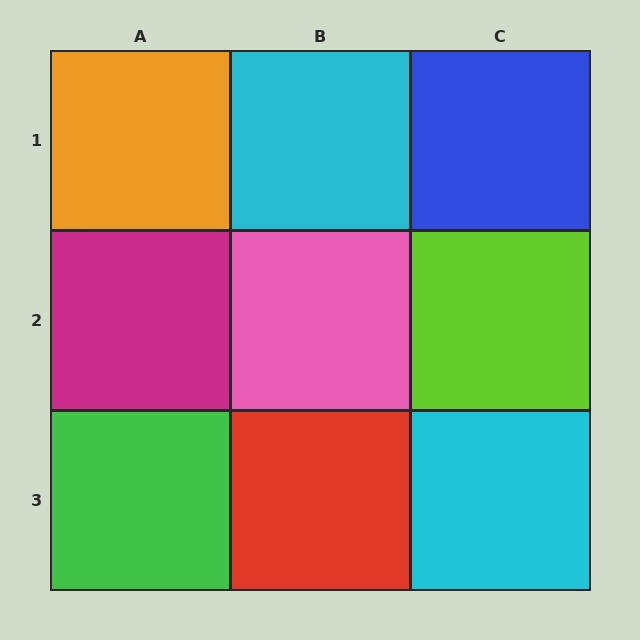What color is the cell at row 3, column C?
Cyan.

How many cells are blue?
1 cell is blue.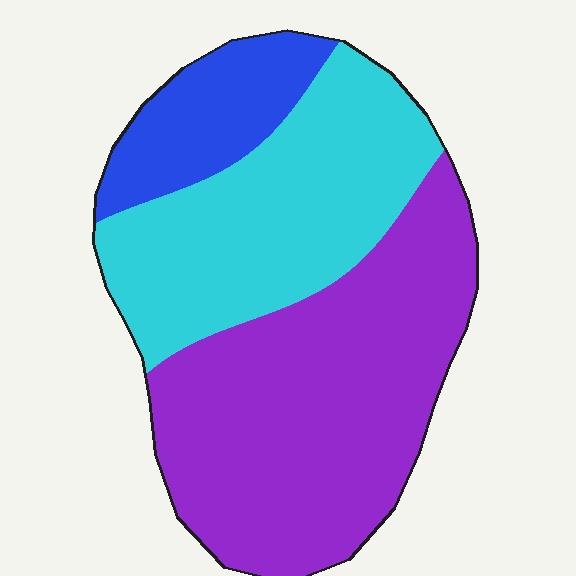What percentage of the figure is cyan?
Cyan takes up between a third and a half of the figure.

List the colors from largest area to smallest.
From largest to smallest: purple, cyan, blue.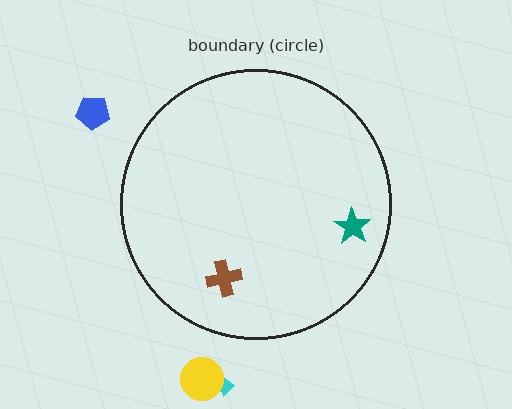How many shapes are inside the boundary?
2 inside, 3 outside.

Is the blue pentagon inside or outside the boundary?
Outside.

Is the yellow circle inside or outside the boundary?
Outside.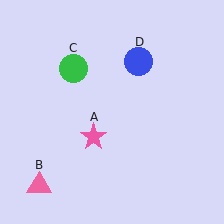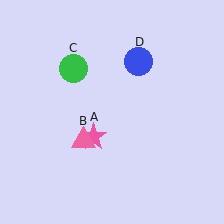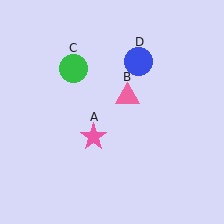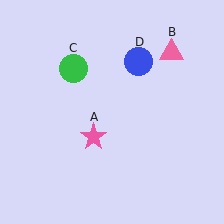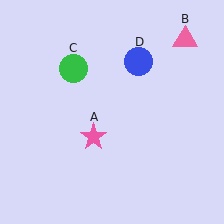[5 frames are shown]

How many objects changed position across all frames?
1 object changed position: pink triangle (object B).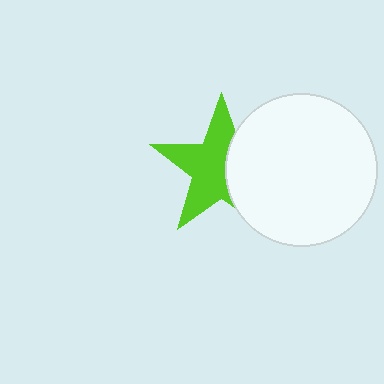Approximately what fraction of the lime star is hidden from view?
Roughly 39% of the lime star is hidden behind the white circle.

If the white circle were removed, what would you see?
You would see the complete lime star.